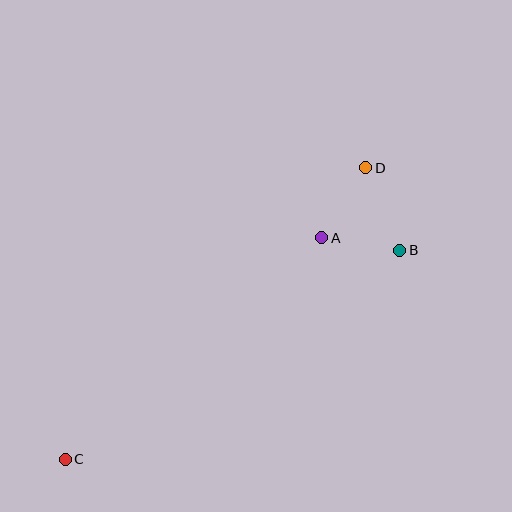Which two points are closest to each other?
Points A and B are closest to each other.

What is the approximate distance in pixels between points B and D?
The distance between B and D is approximately 89 pixels.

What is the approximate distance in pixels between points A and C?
The distance between A and C is approximately 339 pixels.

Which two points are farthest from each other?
Points C and D are farthest from each other.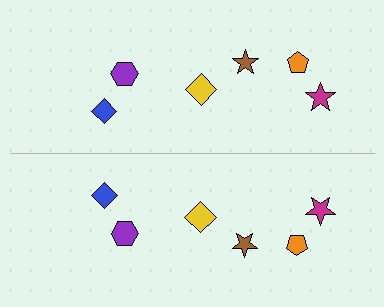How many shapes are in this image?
There are 12 shapes in this image.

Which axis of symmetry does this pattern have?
The pattern has a horizontal axis of symmetry running through the center of the image.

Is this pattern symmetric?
Yes, this pattern has bilateral (reflection) symmetry.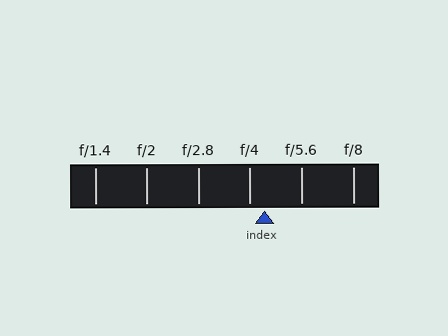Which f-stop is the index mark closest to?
The index mark is closest to f/4.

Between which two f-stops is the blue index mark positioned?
The index mark is between f/4 and f/5.6.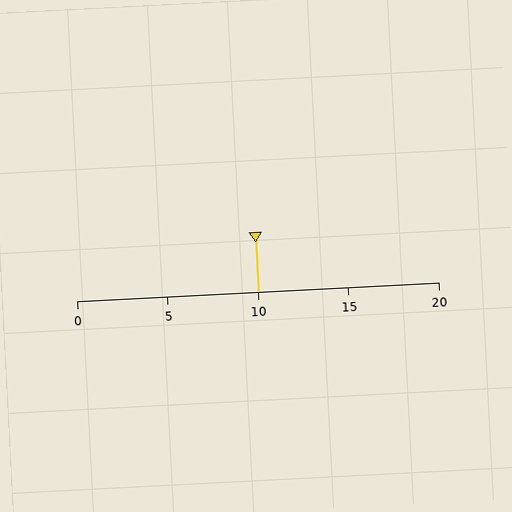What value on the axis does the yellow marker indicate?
The marker indicates approximately 10.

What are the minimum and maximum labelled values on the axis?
The axis runs from 0 to 20.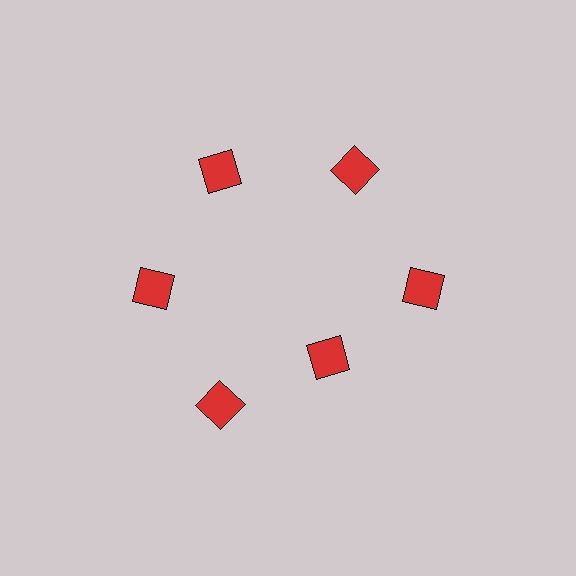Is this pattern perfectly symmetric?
No. The 6 red diamonds are arranged in a ring, but one element near the 5 o'clock position is pulled inward toward the center, breaking the 6-fold rotational symmetry.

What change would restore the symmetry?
The symmetry would be restored by moving it outward, back onto the ring so that all 6 diamonds sit at equal angles and equal distance from the center.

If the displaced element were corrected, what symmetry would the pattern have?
It would have 6-fold rotational symmetry — the pattern would map onto itself every 60 degrees.